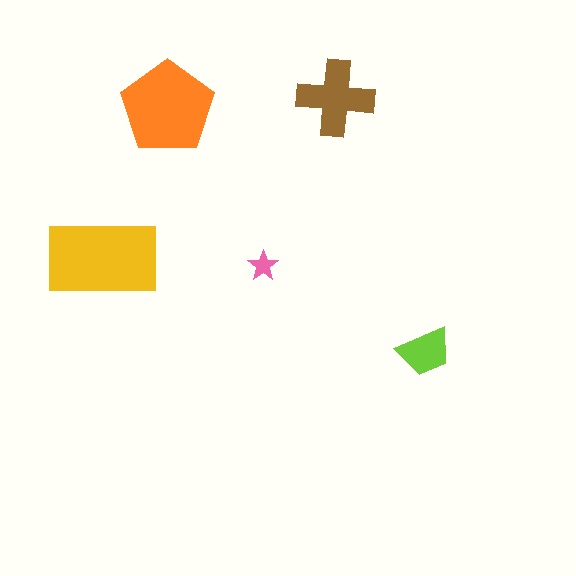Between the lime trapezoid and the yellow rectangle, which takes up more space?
The yellow rectangle.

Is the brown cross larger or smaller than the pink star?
Larger.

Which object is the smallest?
The pink star.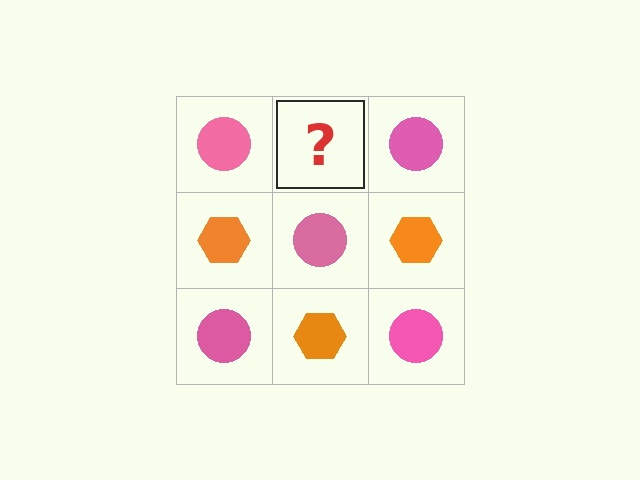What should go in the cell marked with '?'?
The missing cell should contain an orange hexagon.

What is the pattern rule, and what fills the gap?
The rule is that it alternates pink circle and orange hexagon in a checkerboard pattern. The gap should be filled with an orange hexagon.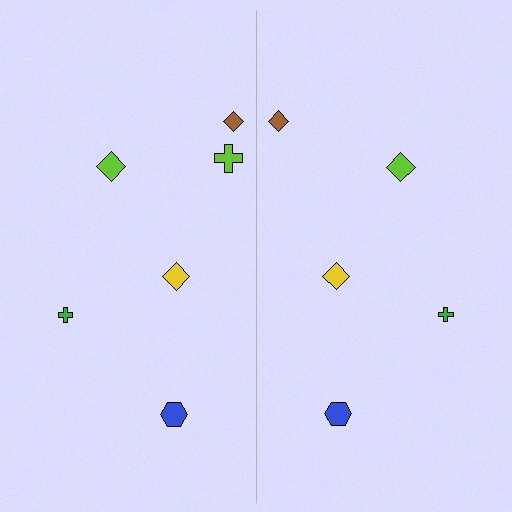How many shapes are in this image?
There are 11 shapes in this image.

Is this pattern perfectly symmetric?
No, the pattern is not perfectly symmetric. A lime cross is missing from the right side.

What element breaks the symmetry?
A lime cross is missing from the right side.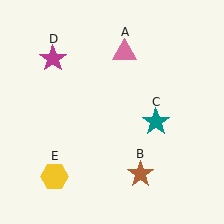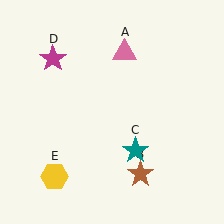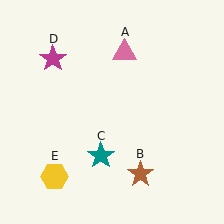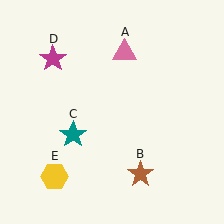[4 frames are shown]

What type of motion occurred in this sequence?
The teal star (object C) rotated clockwise around the center of the scene.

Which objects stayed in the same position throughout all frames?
Pink triangle (object A) and brown star (object B) and magenta star (object D) and yellow hexagon (object E) remained stationary.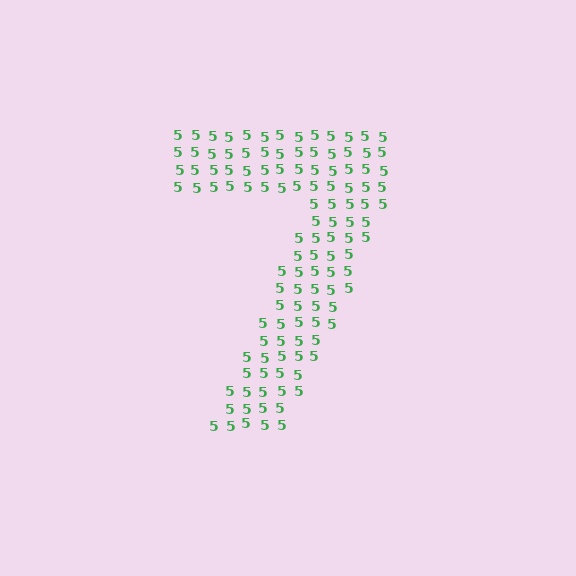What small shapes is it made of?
It is made of small digit 5's.